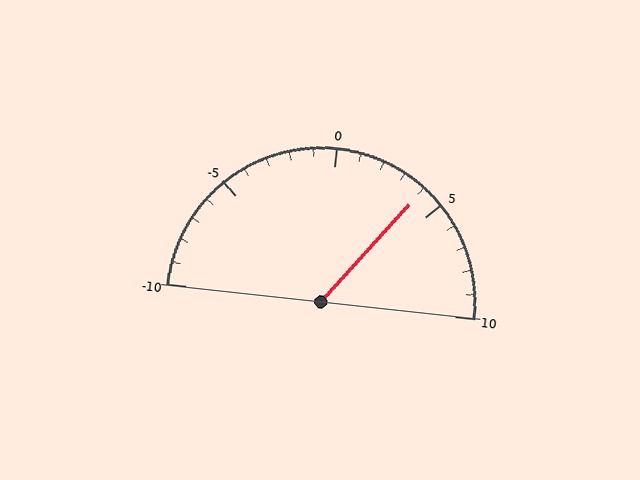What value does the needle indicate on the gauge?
The needle indicates approximately 4.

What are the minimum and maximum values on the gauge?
The gauge ranges from -10 to 10.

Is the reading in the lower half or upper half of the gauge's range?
The reading is in the upper half of the range (-10 to 10).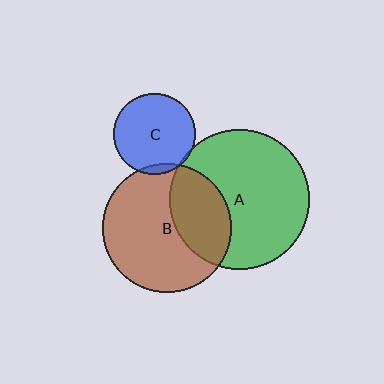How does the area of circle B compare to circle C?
Approximately 2.5 times.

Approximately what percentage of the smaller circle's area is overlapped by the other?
Approximately 5%.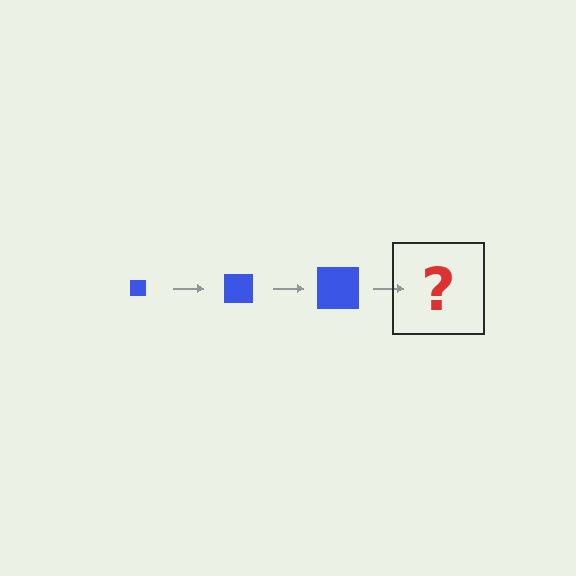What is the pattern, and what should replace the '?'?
The pattern is that the square gets progressively larger each step. The '?' should be a blue square, larger than the previous one.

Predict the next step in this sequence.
The next step is a blue square, larger than the previous one.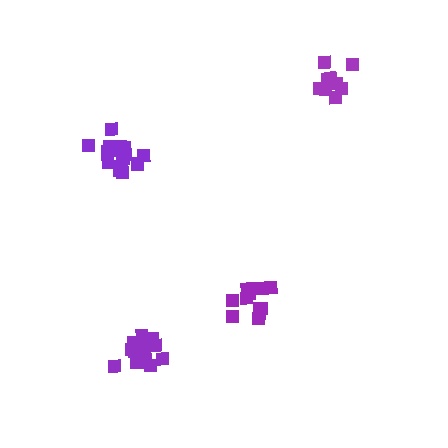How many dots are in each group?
Group 1: 10 dots, Group 2: 13 dots, Group 3: 16 dots, Group 4: 16 dots (55 total).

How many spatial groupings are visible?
There are 4 spatial groupings.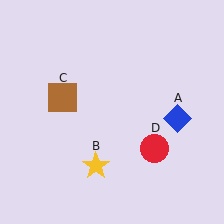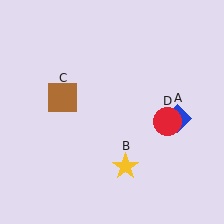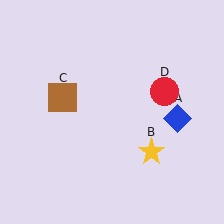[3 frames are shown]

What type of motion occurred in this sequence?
The yellow star (object B), red circle (object D) rotated counterclockwise around the center of the scene.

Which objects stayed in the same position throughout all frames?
Blue diamond (object A) and brown square (object C) remained stationary.